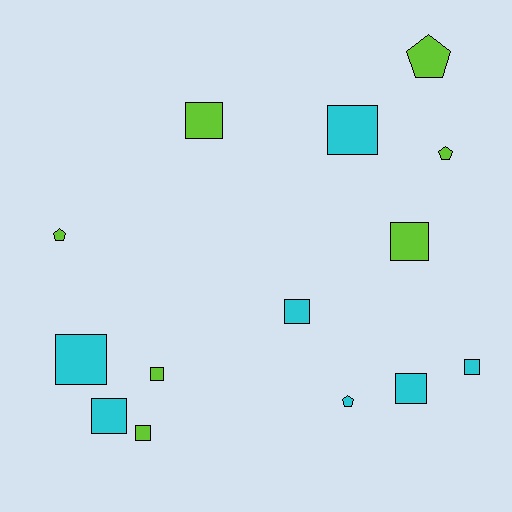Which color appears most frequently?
Lime, with 7 objects.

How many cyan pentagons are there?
There is 1 cyan pentagon.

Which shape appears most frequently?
Square, with 10 objects.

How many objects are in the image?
There are 14 objects.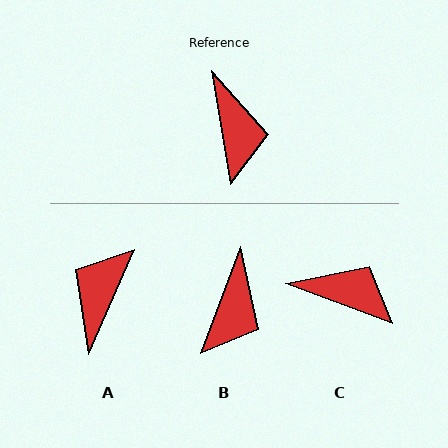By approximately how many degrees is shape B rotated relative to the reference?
Approximately 30 degrees clockwise.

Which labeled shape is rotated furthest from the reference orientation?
A, about 147 degrees away.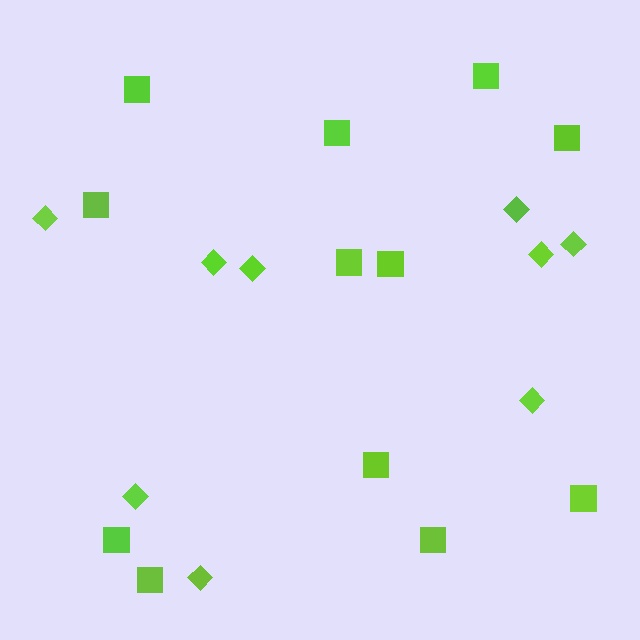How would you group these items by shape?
There are 2 groups: one group of diamonds (9) and one group of squares (12).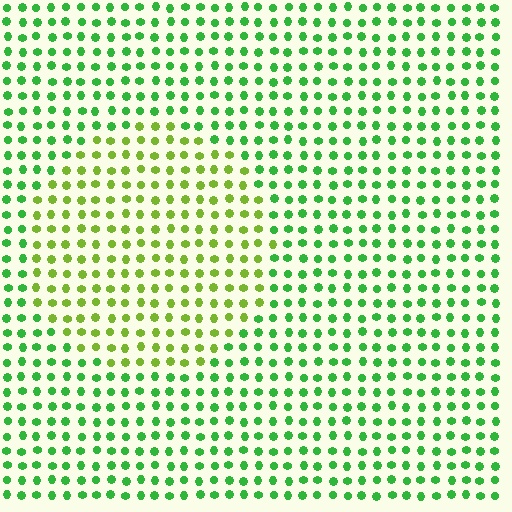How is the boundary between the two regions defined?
The boundary is defined purely by a slight shift in hue (about 38 degrees). Spacing, size, and orientation are identical on both sides.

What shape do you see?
I see a circle.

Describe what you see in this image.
The image is filled with small green elements in a uniform arrangement. A circle-shaped region is visible where the elements are tinted to a slightly different hue, forming a subtle color boundary.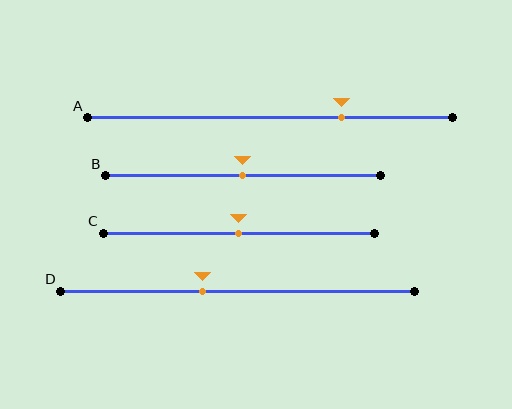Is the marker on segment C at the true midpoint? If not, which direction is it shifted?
Yes, the marker on segment C is at the true midpoint.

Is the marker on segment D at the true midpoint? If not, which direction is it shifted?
No, the marker on segment D is shifted to the left by about 10% of the segment length.